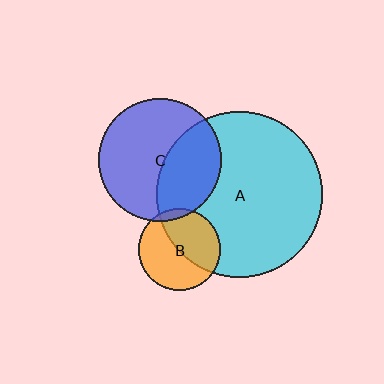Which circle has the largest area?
Circle A (cyan).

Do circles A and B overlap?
Yes.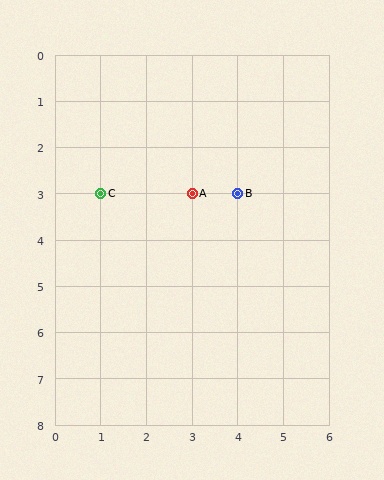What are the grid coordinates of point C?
Point C is at grid coordinates (1, 3).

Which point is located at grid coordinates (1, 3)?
Point C is at (1, 3).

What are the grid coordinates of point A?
Point A is at grid coordinates (3, 3).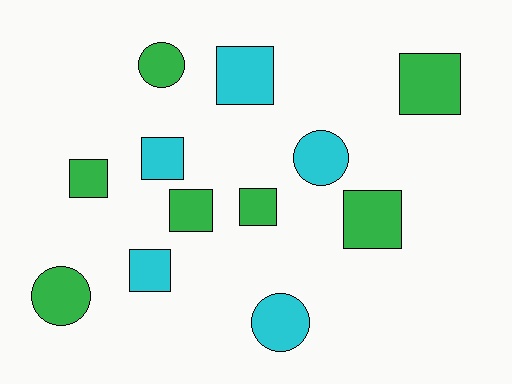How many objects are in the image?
There are 12 objects.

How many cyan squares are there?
There are 3 cyan squares.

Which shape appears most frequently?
Square, with 8 objects.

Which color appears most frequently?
Green, with 7 objects.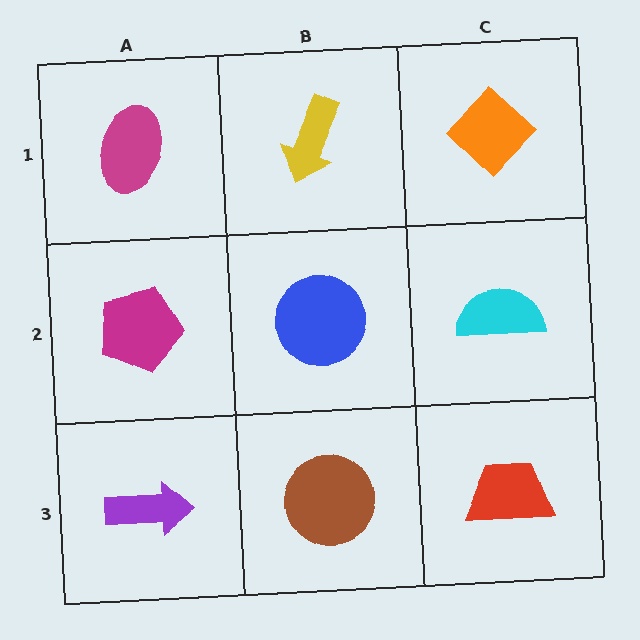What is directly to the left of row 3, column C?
A brown circle.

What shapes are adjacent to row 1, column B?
A blue circle (row 2, column B), a magenta ellipse (row 1, column A), an orange diamond (row 1, column C).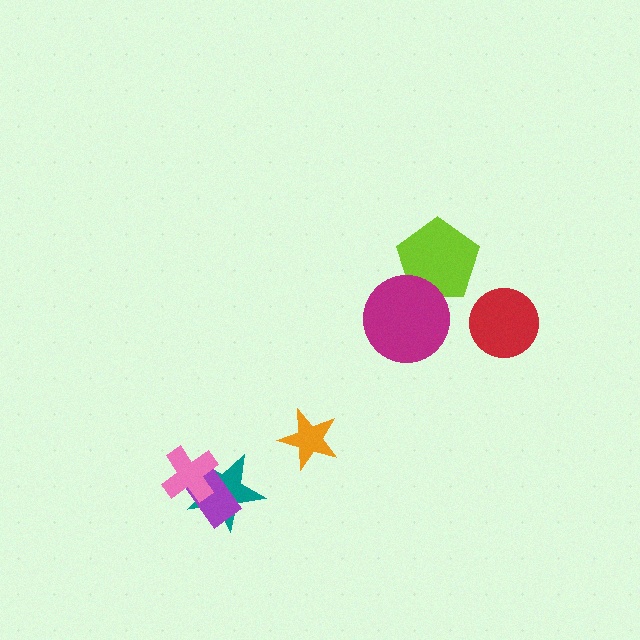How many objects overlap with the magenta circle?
1 object overlaps with the magenta circle.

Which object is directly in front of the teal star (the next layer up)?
The purple rectangle is directly in front of the teal star.